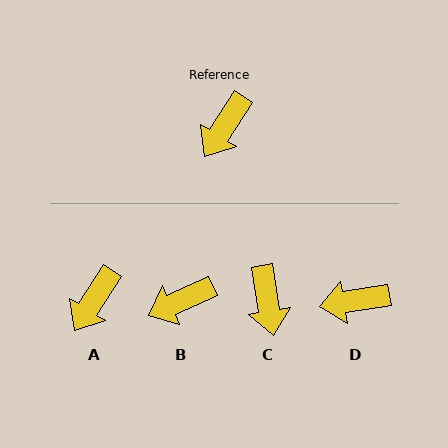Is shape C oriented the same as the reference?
No, it is off by about 41 degrees.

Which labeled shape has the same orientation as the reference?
A.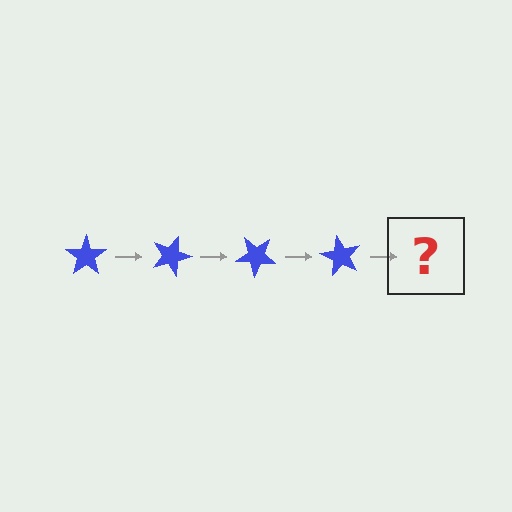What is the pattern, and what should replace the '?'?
The pattern is that the star rotates 20 degrees each step. The '?' should be a blue star rotated 80 degrees.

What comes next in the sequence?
The next element should be a blue star rotated 80 degrees.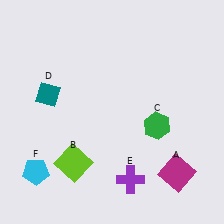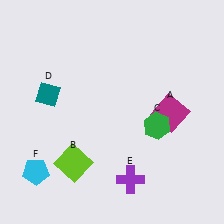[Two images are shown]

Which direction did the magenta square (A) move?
The magenta square (A) moved up.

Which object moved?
The magenta square (A) moved up.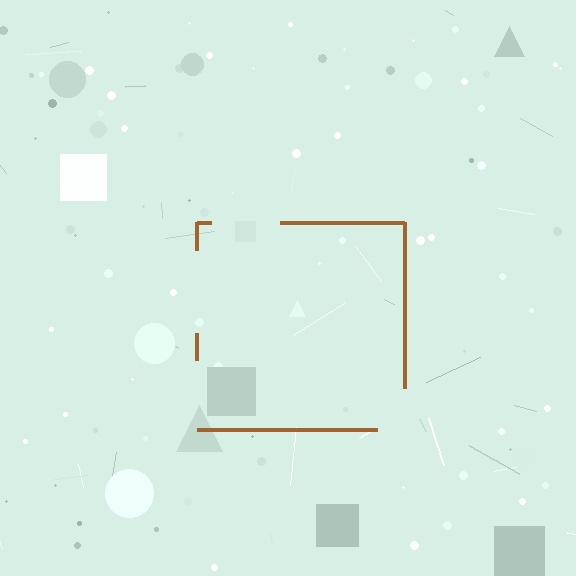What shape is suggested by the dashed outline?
The dashed outline suggests a square.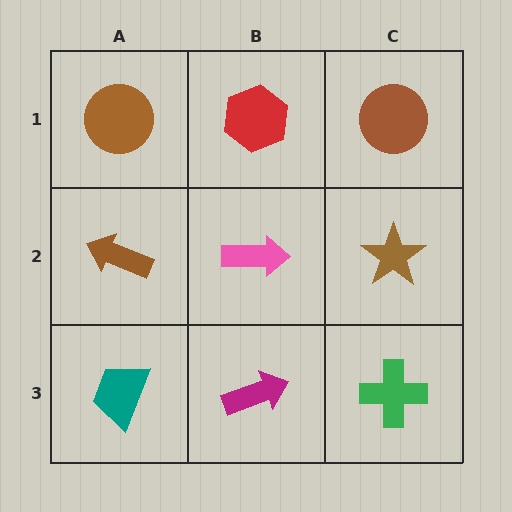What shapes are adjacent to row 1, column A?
A brown arrow (row 2, column A), a red hexagon (row 1, column B).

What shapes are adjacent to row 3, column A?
A brown arrow (row 2, column A), a magenta arrow (row 3, column B).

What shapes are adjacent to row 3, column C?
A brown star (row 2, column C), a magenta arrow (row 3, column B).